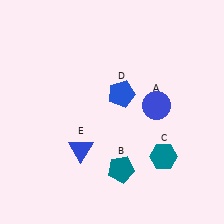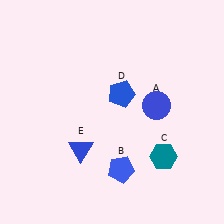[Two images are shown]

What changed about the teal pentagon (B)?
In Image 1, B is teal. In Image 2, it changed to blue.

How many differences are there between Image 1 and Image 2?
There is 1 difference between the two images.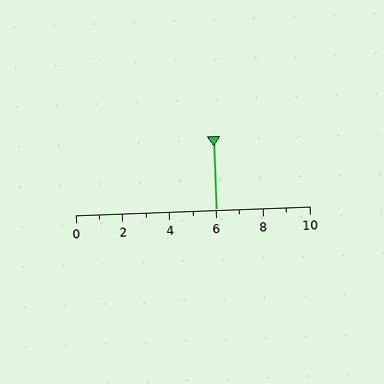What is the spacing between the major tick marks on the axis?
The major ticks are spaced 2 apart.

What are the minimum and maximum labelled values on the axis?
The axis runs from 0 to 10.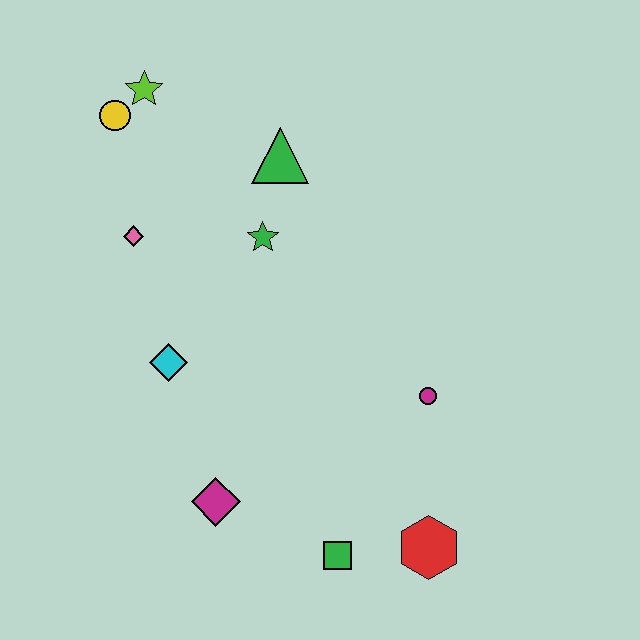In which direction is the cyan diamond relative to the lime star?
The cyan diamond is below the lime star.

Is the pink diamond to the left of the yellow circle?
No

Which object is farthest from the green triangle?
The red hexagon is farthest from the green triangle.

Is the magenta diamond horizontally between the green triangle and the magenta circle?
No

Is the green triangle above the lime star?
No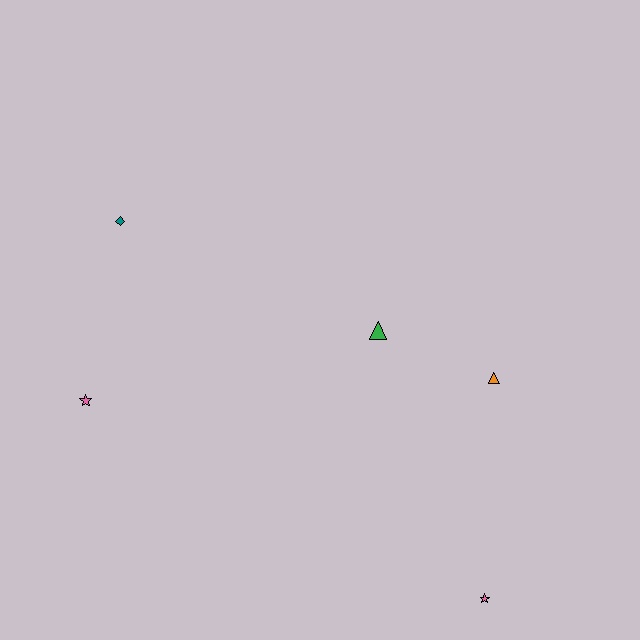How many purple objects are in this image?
There are no purple objects.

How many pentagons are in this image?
There are no pentagons.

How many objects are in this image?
There are 5 objects.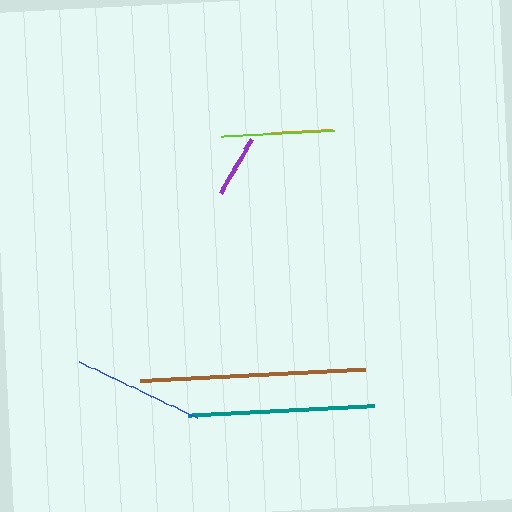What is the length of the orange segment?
The orange segment is approximately 61 pixels long.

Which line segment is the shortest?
The orange line is the shortest at approximately 61 pixels.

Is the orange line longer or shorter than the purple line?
The purple line is longer than the orange line.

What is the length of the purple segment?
The purple segment is approximately 62 pixels long.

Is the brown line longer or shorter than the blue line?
The brown line is longer than the blue line.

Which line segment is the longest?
The brown line is the longest at approximately 225 pixels.